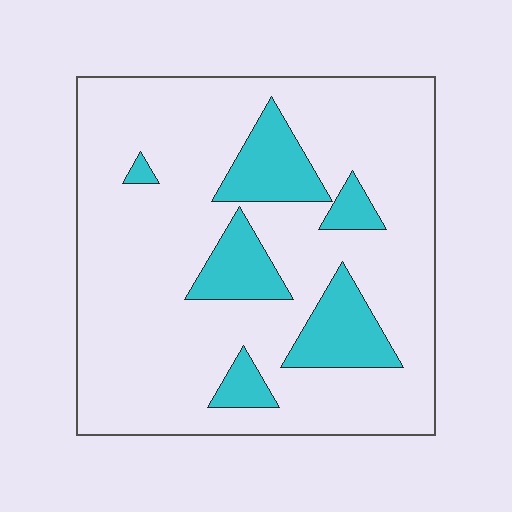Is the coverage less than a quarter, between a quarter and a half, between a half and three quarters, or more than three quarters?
Less than a quarter.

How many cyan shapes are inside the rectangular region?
6.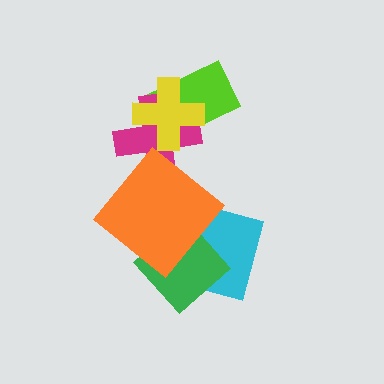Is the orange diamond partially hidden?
No, no other shape covers it.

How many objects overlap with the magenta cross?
3 objects overlap with the magenta cross.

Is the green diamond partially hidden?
Yes, it is partially covered by another shape.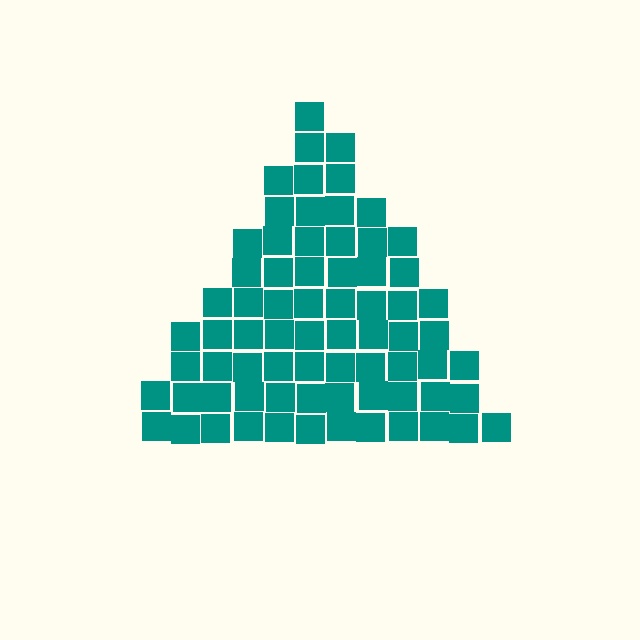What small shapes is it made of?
It is made of small squares.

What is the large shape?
The large shape is a triangle.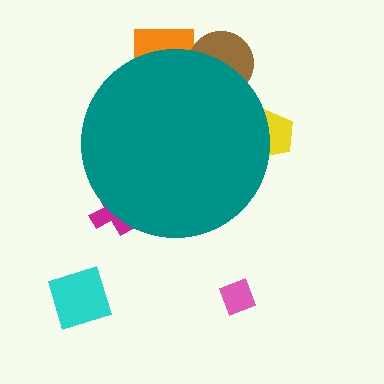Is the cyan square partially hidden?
No, the cyan square is fully visible.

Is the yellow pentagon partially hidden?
Yes, the yellow pentagon is partially hidden behind the teal circle.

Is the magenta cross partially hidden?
Yes, the magenta cross is partially hidden behind the teal circle.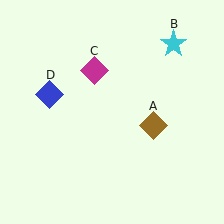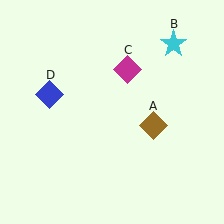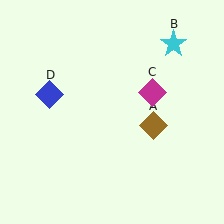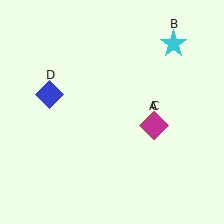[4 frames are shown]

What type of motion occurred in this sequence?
The magenta diamond (object C) rotated clockwise around the center of the scene.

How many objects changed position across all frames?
1 object changed position: magenta diamond (object C).